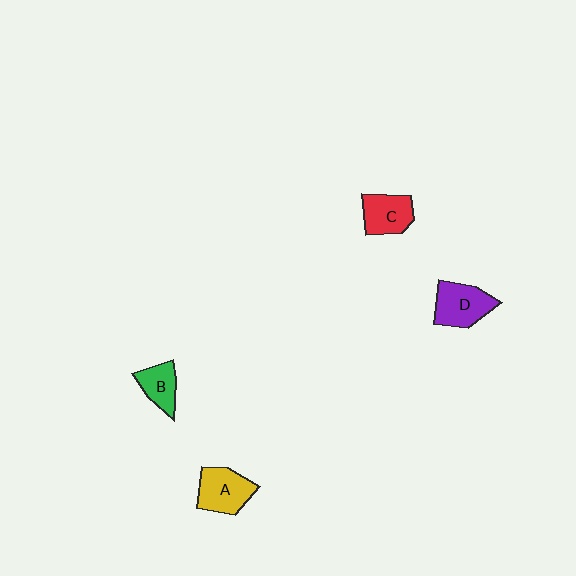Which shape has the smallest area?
Shape B (green).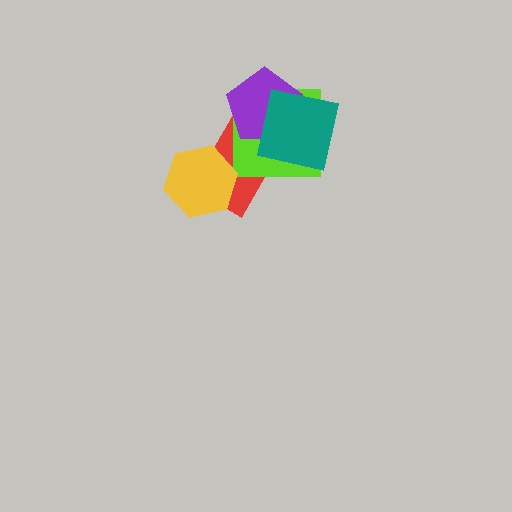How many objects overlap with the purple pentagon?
3 objects overlap with the purple pentagon.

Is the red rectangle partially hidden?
Yes, it is partially covered by another shape.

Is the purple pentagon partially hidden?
Yes, it is partially covered by another shape.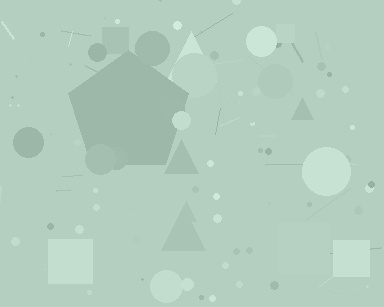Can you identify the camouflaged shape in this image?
The camouflaged shape is a pentagon.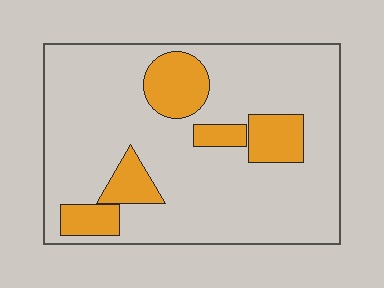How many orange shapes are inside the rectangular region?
5.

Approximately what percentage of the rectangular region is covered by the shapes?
Approximately 20%.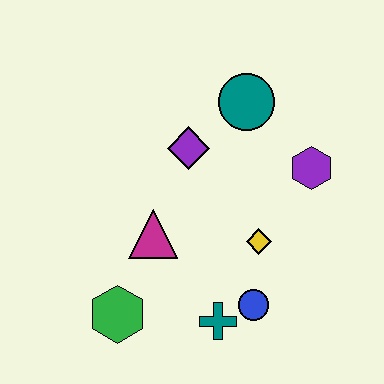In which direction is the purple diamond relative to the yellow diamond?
The purple diamond is above the yellow diamond.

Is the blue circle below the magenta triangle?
Yes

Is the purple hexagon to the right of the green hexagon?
Yes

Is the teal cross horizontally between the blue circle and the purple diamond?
Yes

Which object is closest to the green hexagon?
The magenta triangle is closest to the green hexagon.